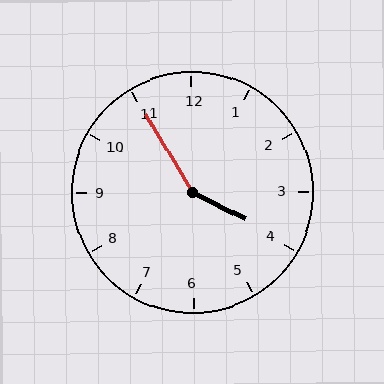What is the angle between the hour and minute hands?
Approximately 148 degrees.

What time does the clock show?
3:55.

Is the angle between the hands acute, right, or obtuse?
It is obtuse.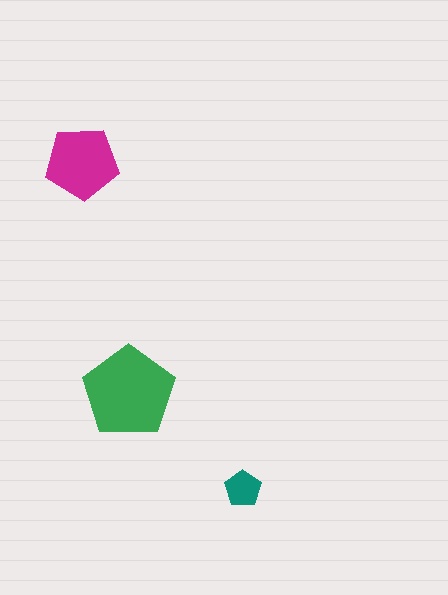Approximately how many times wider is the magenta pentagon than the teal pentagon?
About 2 times wider.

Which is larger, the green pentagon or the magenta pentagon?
The green one.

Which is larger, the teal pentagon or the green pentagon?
The green one.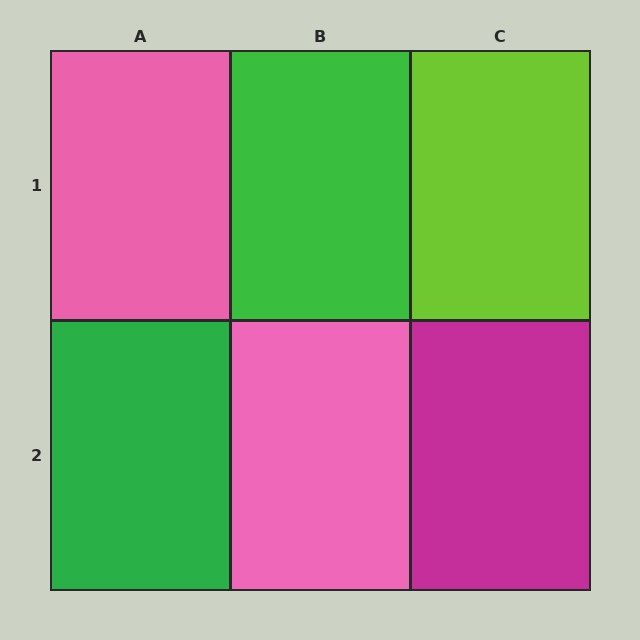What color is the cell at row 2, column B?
Pink.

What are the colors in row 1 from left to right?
Pink, green, lime.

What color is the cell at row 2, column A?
Green.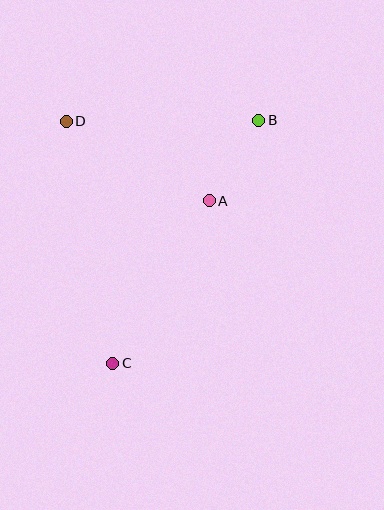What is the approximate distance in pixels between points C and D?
The distance between C and D is approximately 246 pixels.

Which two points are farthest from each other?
Points B and C are farthest from each other.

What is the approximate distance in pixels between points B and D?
The distance between B and D is approximately 193 pixels.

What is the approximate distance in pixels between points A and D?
The distance between A and D is approximately 163 pixels.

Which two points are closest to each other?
Points A and B are closest to each other.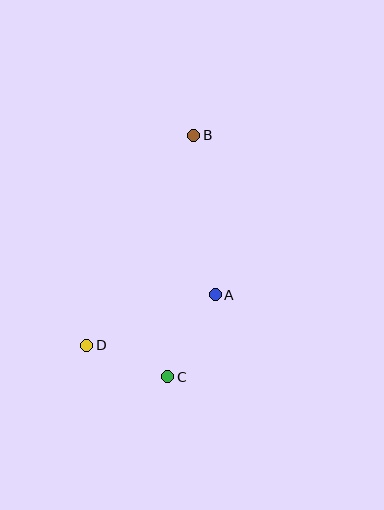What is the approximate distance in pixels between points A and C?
The distance between A and C is approximately 94 pixels.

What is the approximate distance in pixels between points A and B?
The distance between A and B is approximately 161 pixels.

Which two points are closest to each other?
Points C and D are closest to each other.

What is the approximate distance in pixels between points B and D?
The distance between B and D is approximately 236 pixels.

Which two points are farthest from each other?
Points B and C are farthest from each other.